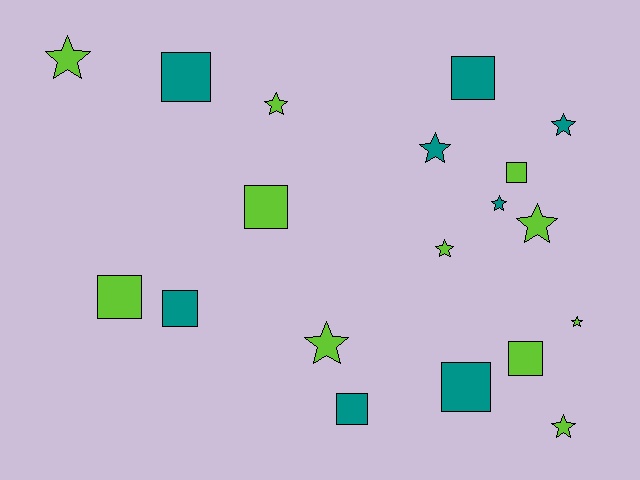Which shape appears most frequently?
Star, with 10 objects.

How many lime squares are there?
There are 4 lime squares.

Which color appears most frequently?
Lime, with 11 objects.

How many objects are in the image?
There are 19 objects.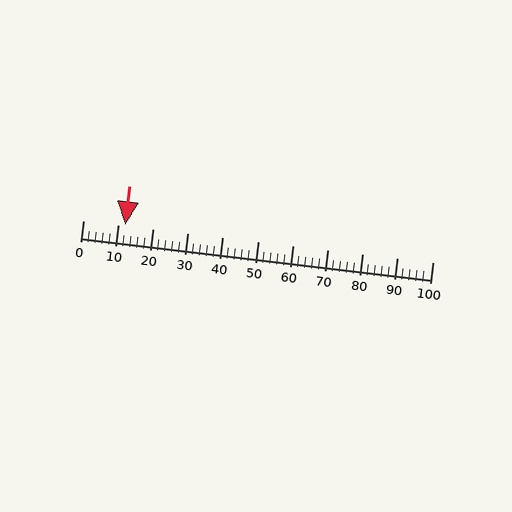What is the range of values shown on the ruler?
The ruler shows values from 0 to 100.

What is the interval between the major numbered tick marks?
The major tick marks are spaced 10 units apart.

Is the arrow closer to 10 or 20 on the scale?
The arrow is closer to 10.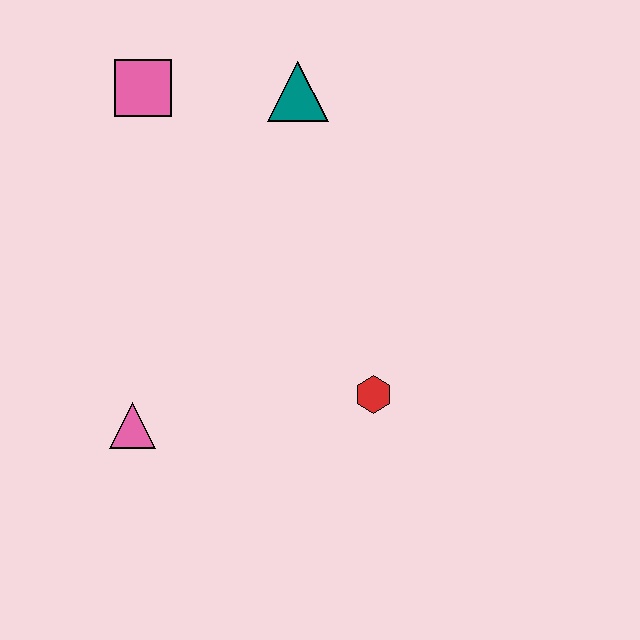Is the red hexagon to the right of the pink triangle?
Yes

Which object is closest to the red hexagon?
The pink triangle is closest to the red hexagon.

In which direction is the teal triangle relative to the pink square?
The teal triangle is to the right of the pink square.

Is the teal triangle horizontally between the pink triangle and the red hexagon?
Yes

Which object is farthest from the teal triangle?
The pink triangle is farthest from the teal triangle.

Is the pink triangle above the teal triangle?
No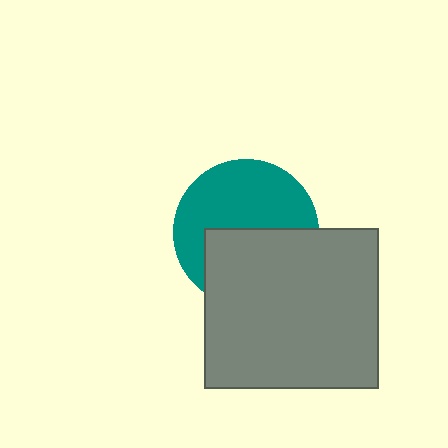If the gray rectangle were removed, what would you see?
You would see the complete teal circle.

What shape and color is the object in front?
The object in front is a gray rectangle.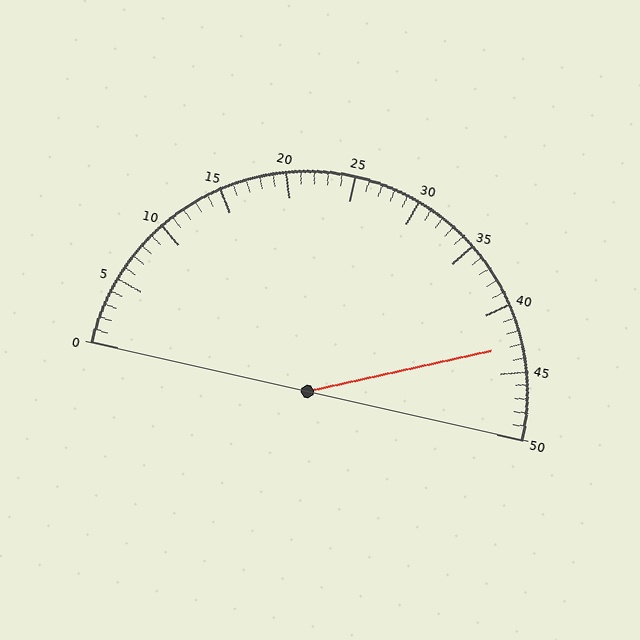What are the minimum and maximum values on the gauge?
The gauge ranges from 0 to 50.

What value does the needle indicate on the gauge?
The needle indicates approximately 43.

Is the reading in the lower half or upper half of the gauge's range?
The reading is in the upper half of the range (0 to 50).